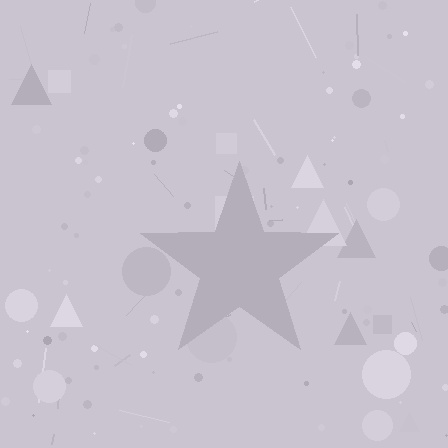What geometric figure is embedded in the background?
A star is embedded in the background.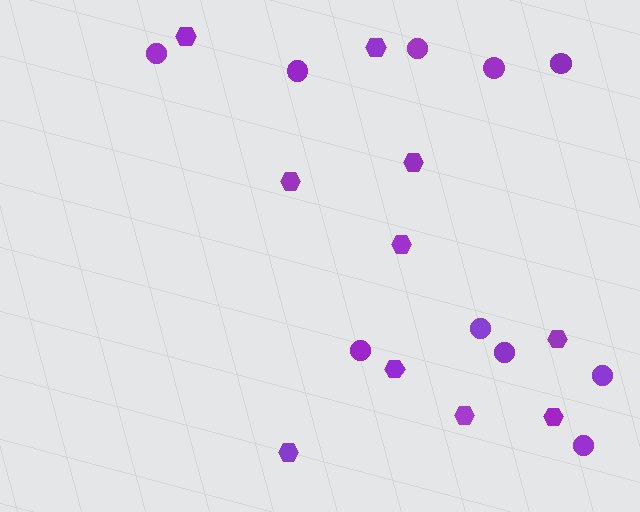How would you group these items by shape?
There are 2 groups: one group of hexagons (10) and one group of circles (10).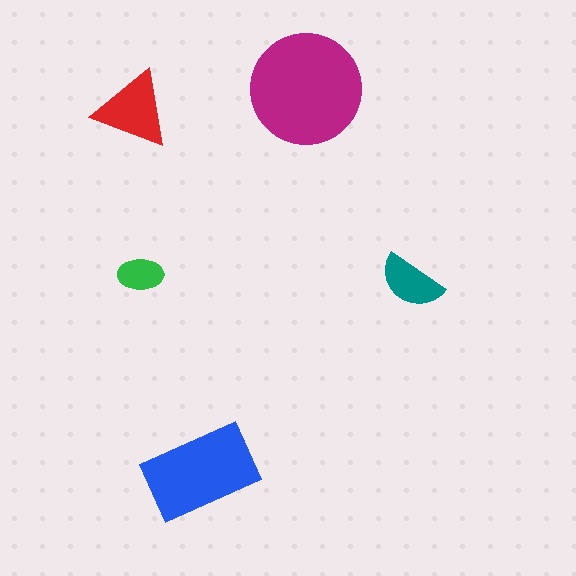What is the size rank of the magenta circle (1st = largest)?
1st.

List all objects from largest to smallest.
The magenta circle, the blue rectangle, the red triangle, the teal semicircle, the green ellipse.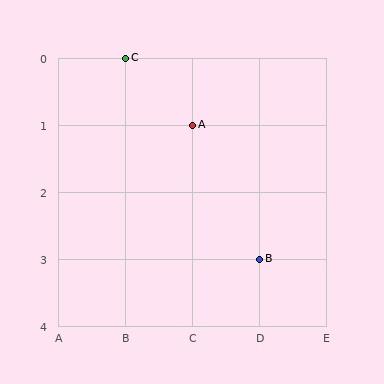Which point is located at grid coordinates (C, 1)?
Point A is at (C, 1).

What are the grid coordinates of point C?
Point C is at grid coordinates (B, 0).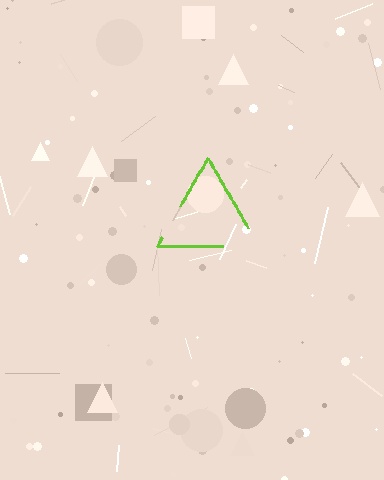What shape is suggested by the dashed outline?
The dashed outline suggests a triangle.